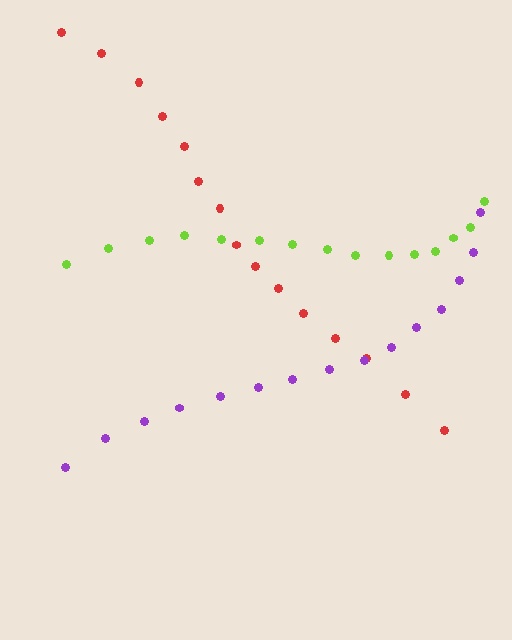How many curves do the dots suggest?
There are 3 distinct paths.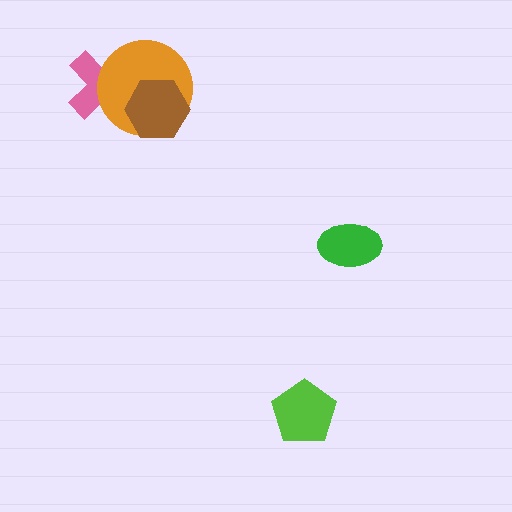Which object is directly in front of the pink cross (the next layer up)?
The orange circle is directly in front of the pink cross.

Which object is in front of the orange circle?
The brown hexagon is in front of the orange circle.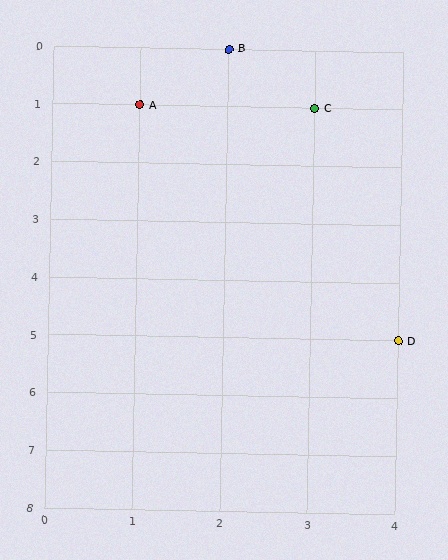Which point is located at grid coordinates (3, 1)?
Point C is at (3, 1).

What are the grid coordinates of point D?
Point D is at grid coordinates (4, 5).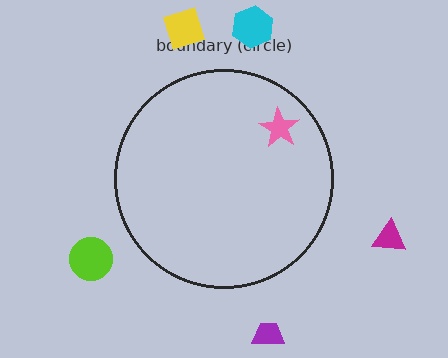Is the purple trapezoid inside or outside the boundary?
Outside.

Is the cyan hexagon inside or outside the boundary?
Outside.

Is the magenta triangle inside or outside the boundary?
Outside.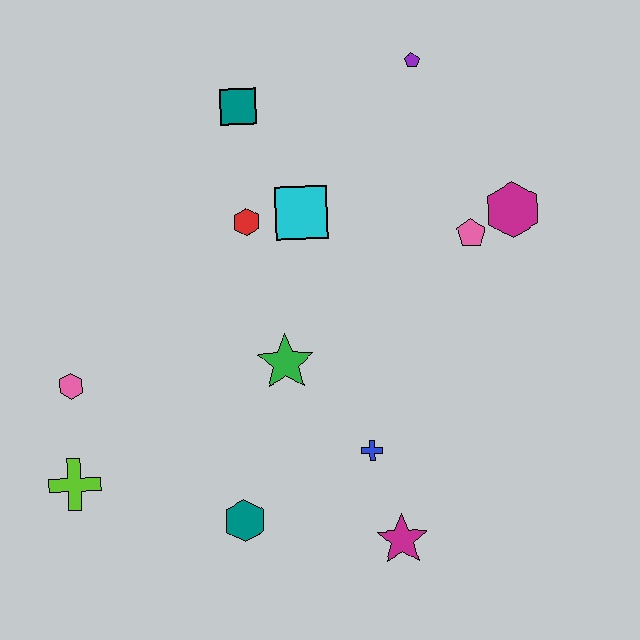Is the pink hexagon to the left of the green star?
Yes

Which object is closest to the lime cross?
The pink hexagon is closest to the lime cross.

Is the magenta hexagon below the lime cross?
No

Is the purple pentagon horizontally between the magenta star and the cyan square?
No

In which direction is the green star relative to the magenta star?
The green star is above the magenta star.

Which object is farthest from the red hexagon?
The magenta star is farthest from the red hexagon.